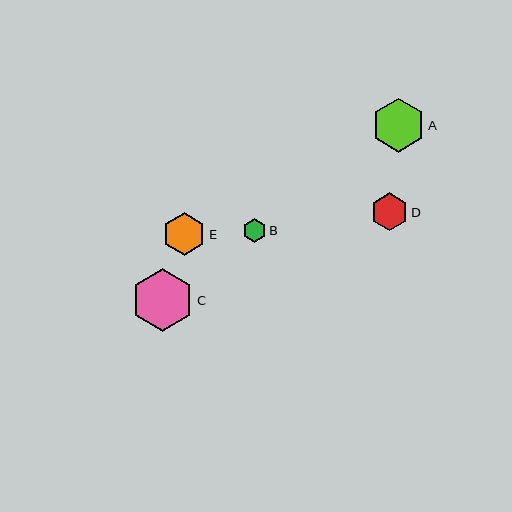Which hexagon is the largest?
Hexagon C is the largest with a size of approximately 63 pixels.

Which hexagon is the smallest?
Hexagon B is the smallest with a size of approximately 24 pixels.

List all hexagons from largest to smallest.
From largest to smallest: C, A, E, D, B.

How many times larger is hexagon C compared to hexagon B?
Hexagon C is approximately 2.7 times the size of hexagon B.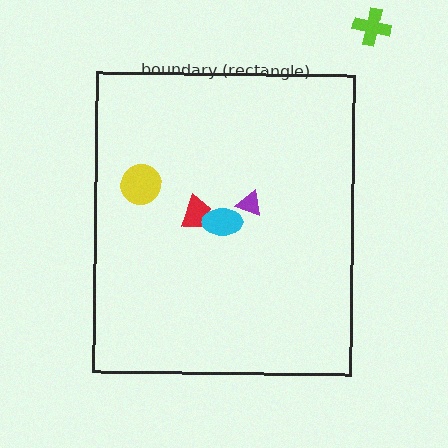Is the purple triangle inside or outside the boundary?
Inside.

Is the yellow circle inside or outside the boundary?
Inside.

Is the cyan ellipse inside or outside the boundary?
Inside.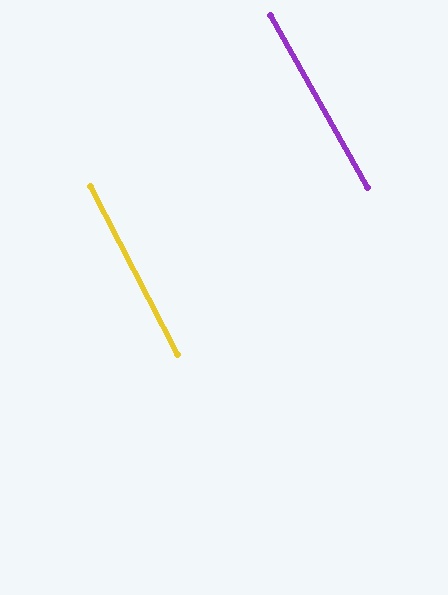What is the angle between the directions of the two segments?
Approximately 2 degrees.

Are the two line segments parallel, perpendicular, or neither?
Parallel — their directions differ by only 1.9°.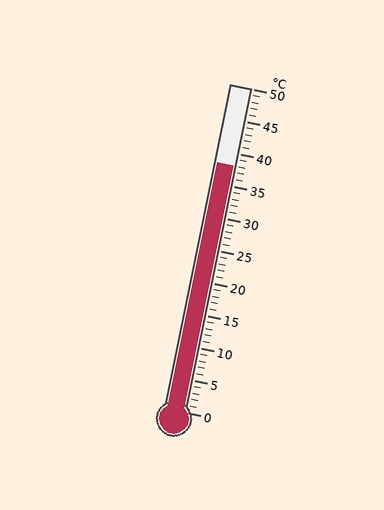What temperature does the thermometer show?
The thermometer shows approximately 38°C.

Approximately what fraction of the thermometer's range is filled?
The thermometer is filled to approximately 75% of its range.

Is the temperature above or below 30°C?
The temperature is above 30°C.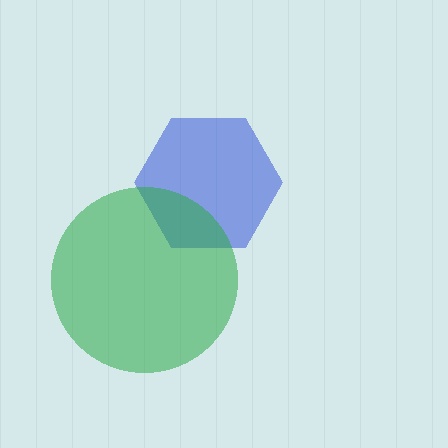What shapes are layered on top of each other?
The layered shapes are: a blue hexagon, a green circle.